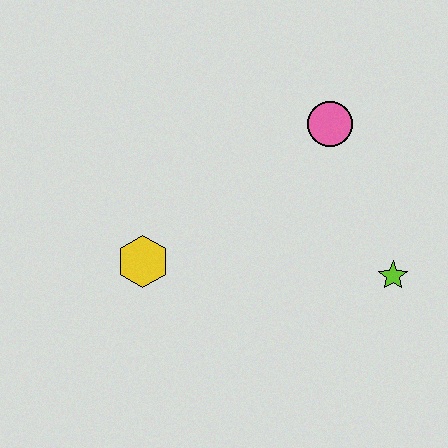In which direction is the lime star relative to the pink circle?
The lime star is below the pink circle.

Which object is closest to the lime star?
The pink circle is closest to the lime star.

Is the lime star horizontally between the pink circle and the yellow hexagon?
No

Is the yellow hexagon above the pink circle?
No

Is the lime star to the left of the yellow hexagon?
No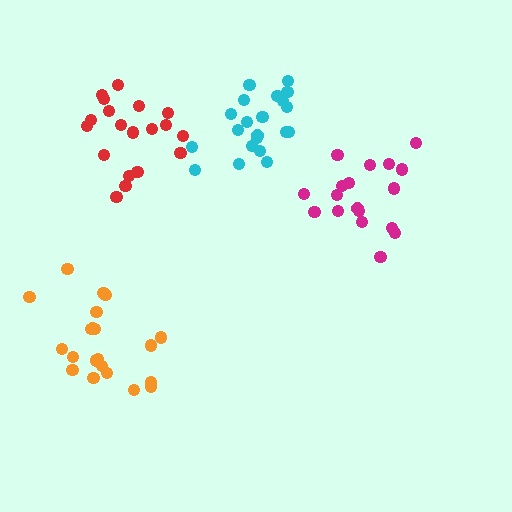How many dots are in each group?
Group 1: 21 dots, Group 2: 18 dots, Group 3: 19 dots, Group 4: 21 dots (79 total).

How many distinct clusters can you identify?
There are 4 distinct clusters.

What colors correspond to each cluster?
The clusters are colored: orange, magenta, red, cyan.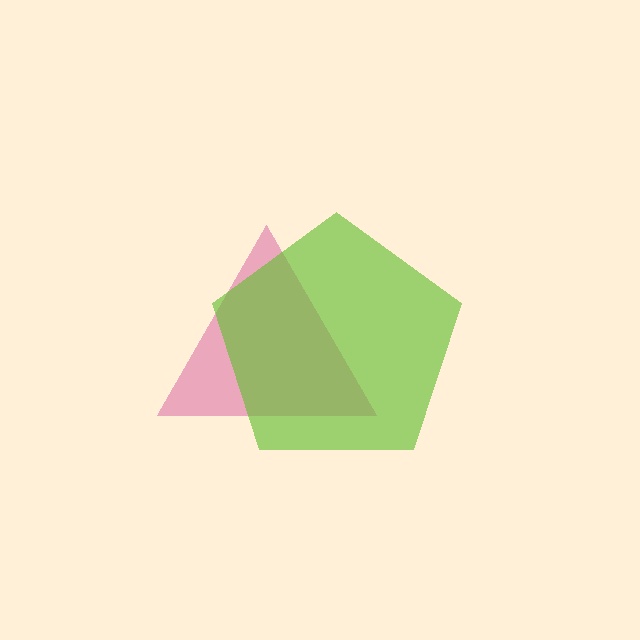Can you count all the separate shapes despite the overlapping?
Yes, there are 2 separate shapes.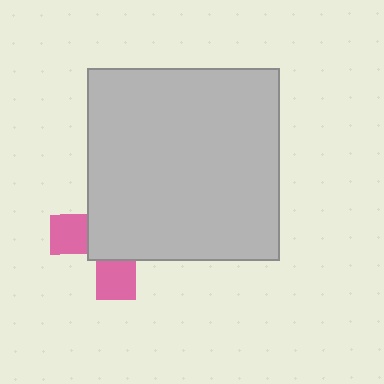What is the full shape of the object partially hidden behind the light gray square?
The partially hidden object is a pink cross.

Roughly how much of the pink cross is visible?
A small part of it is visible (roughly 34%).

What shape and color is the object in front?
The object in front is a light gray square.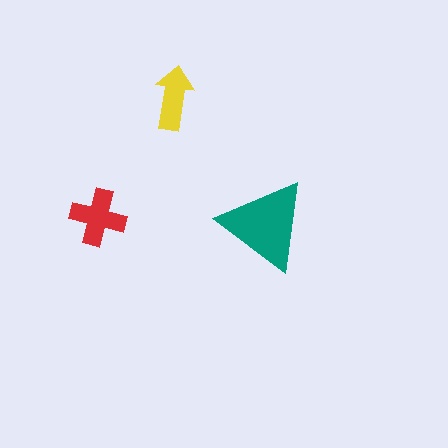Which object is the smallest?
The yellow arrow.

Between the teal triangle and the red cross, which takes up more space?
The teal triangle.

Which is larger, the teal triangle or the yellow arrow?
The teal triangle.